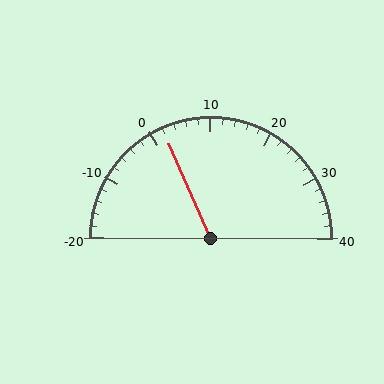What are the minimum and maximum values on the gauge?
The gauge ranges from -20 to 40.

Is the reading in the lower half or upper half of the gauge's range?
The reading is in the lower half of the range (-20 to 40).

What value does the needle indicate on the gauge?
The needle indicates approximately 2.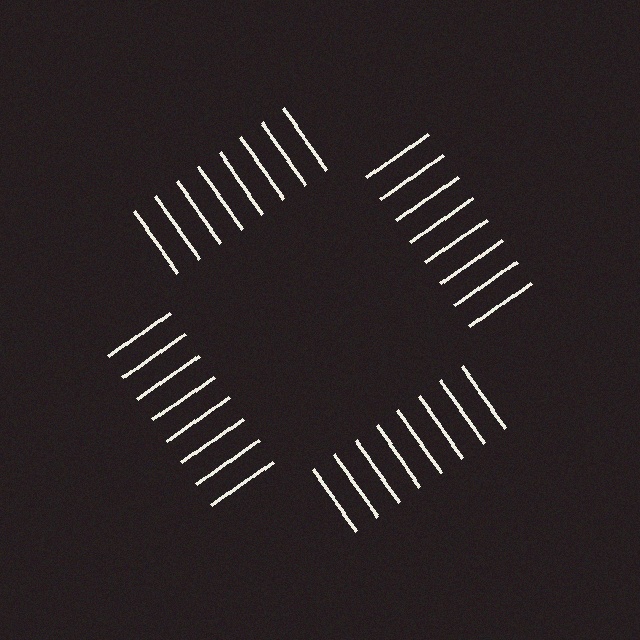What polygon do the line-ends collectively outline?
An illusory square — the line segments terminate on its edges but no continuous stroke is drawn.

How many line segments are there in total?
32 — 8 along each of the 4 edges.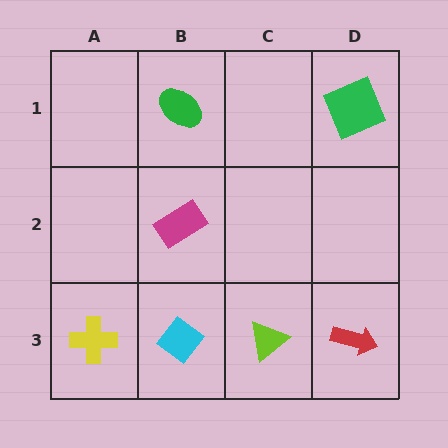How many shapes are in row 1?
2 shapes.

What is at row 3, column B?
A cyan diamond.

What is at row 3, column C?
A lime triangle.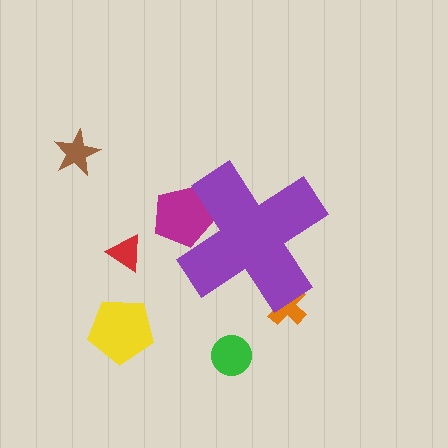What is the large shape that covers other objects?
A purple cross.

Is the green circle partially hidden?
No, the green circle is fully visible.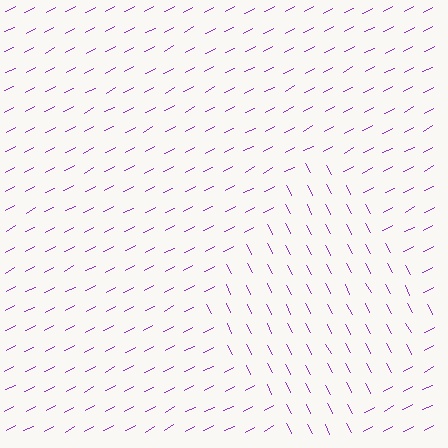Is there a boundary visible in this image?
Yes, there is a texture boundary formed by a change in line orientation.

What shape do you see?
I see a diamond.